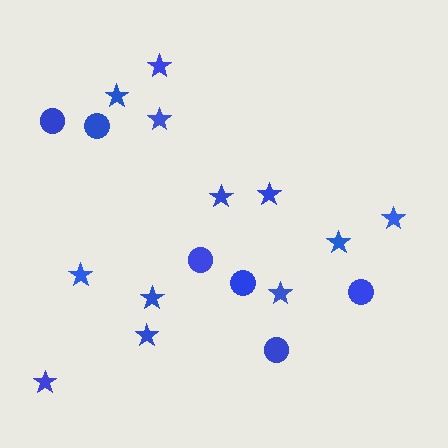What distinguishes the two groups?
There are 2 groups: one group of circles (6) and one group of stars (12).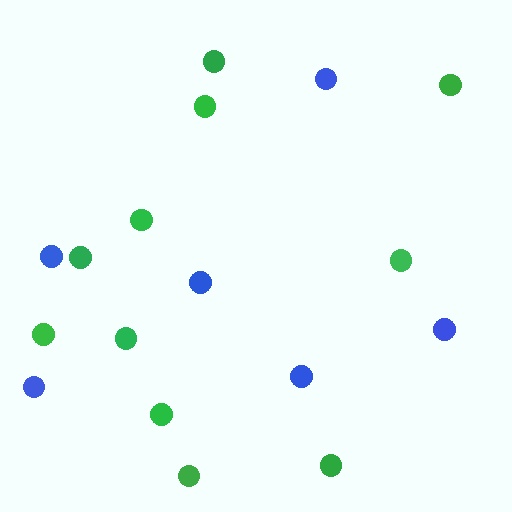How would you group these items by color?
There are 2 groups: one group of green circles (11) and one group of blue circles (6).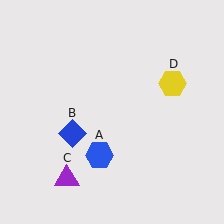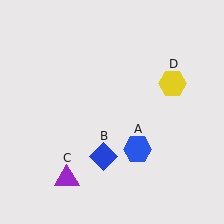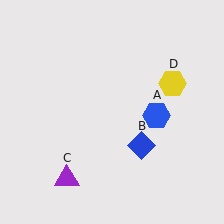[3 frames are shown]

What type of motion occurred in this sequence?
The blue hexagon (object A), blue diamond (object B) rotated counterclockwise around the center of the scene.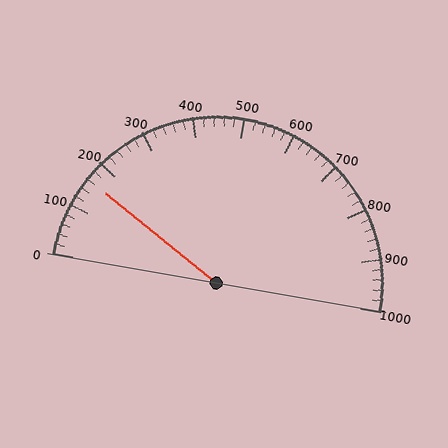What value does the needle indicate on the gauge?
The needle indicates approximately 160.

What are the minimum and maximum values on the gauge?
The gauge ranges from 0 to 1000.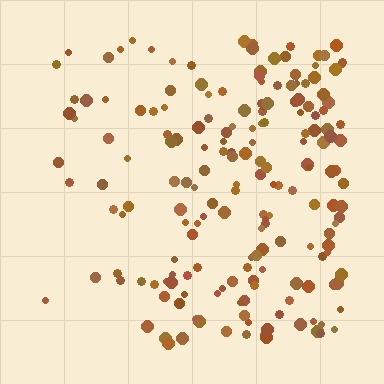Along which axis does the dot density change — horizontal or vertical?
Horizontal.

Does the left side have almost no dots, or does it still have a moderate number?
Still a moderate number, just noticeably fewer than the right.